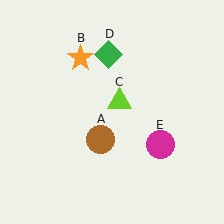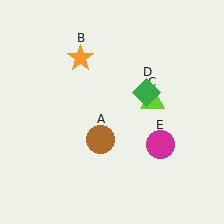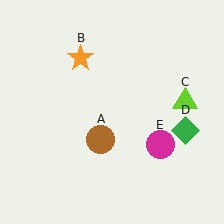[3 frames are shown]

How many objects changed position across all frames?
2 objects changed position: lime triangle (object C), green diamond (object D).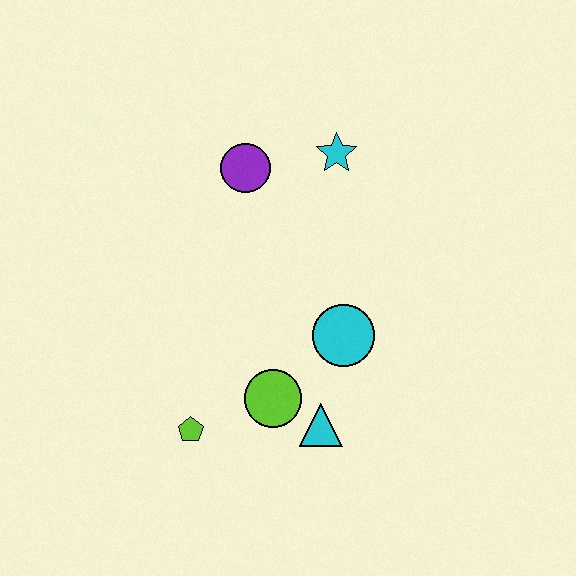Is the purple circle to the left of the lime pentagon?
No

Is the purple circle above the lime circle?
Yes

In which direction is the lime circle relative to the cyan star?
The lime circle is below the cyan star.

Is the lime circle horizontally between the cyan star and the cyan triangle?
No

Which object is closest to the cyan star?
The purple circle is closest to the cyan star.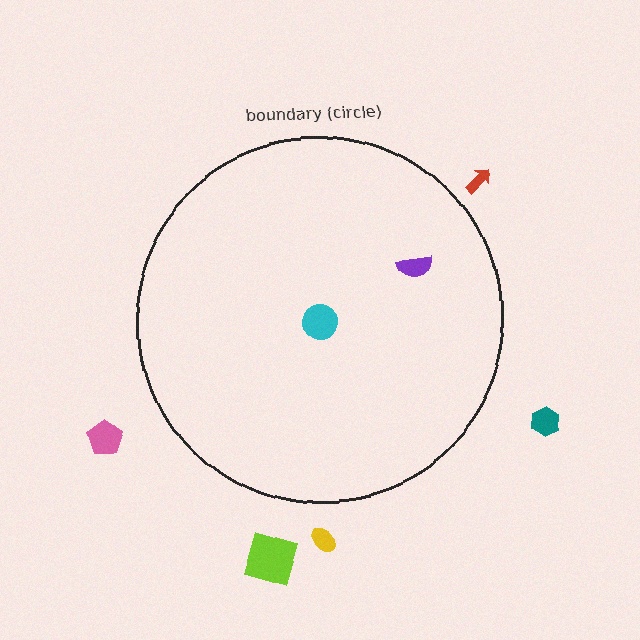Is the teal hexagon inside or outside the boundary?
Outside.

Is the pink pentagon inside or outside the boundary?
Outside.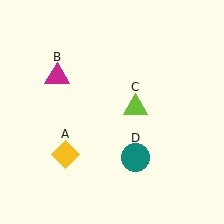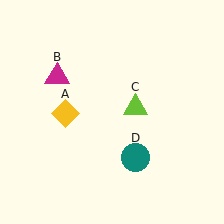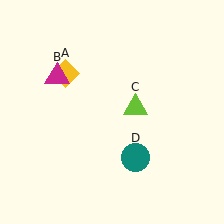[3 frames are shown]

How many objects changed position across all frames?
1 object changed position: yellow diamond (object A).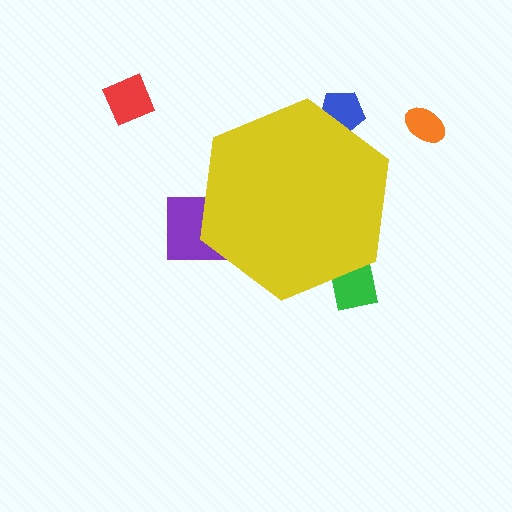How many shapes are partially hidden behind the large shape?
3 shapes are partially hidden.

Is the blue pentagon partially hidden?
Yes, the blue pentagon is partially hidden behind the yellow hexagon.